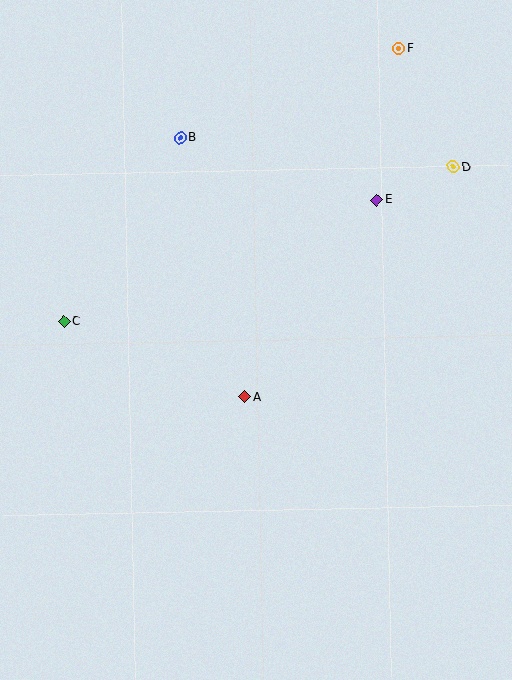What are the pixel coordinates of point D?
Point D is at (453, 167).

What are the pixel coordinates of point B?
Point B is at (180, 138).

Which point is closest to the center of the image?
Point A at (245, 397) is closest to the center.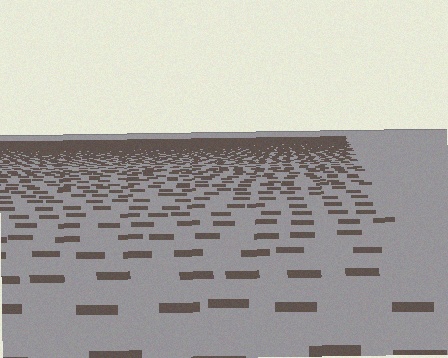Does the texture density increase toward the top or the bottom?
Density increases toward the top.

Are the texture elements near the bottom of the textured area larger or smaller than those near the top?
Larger. Near the bottom, elements are closer to the viewer and appear at a bigger on-screen size.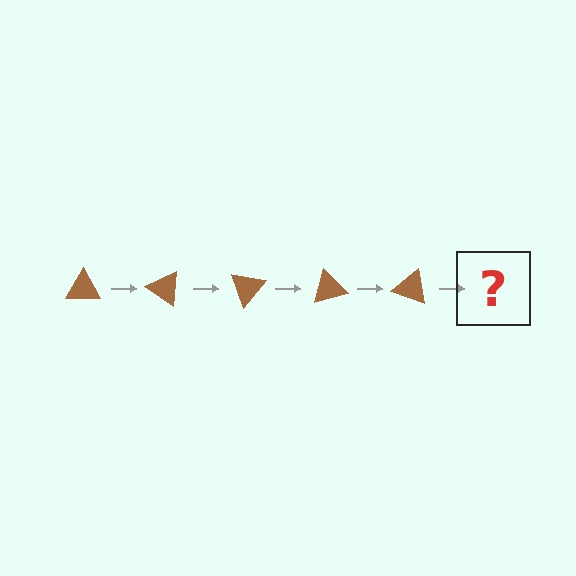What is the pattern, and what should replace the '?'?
The pattern is that the triangle rotates 35 degrees each step. The '?' should be a brown triangle rotated 175 degrees.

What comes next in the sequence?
The next element should be a brown triangle rotated 175 degrees.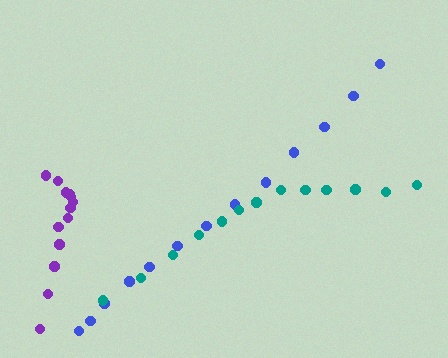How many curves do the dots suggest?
There are 3 distinct paths.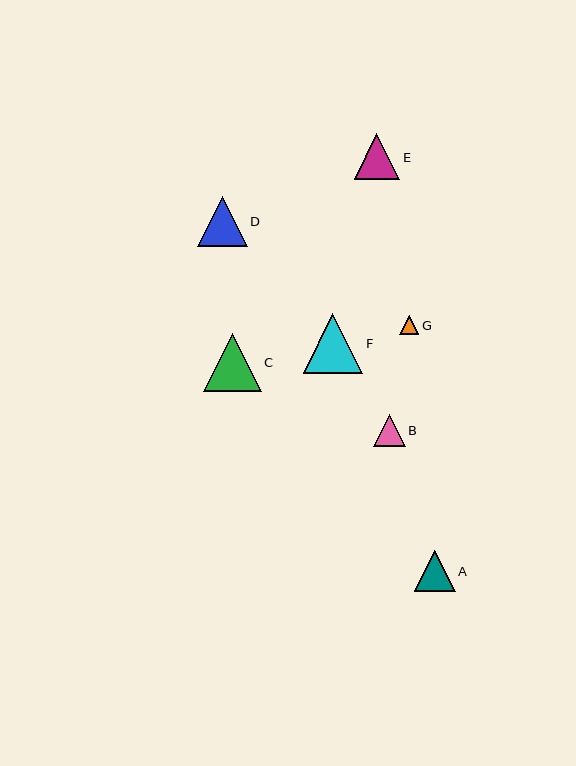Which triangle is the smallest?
Triangle G is the smallest with a size of approximately 19 pixels.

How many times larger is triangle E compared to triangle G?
Triangle E is approximately 2.4 times the size of triangle G.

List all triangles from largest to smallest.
From largest to smallest: F, C, D, E, A, B, G.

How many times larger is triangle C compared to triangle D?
Triangle C is approximately 1.2 times the size of triangle D.